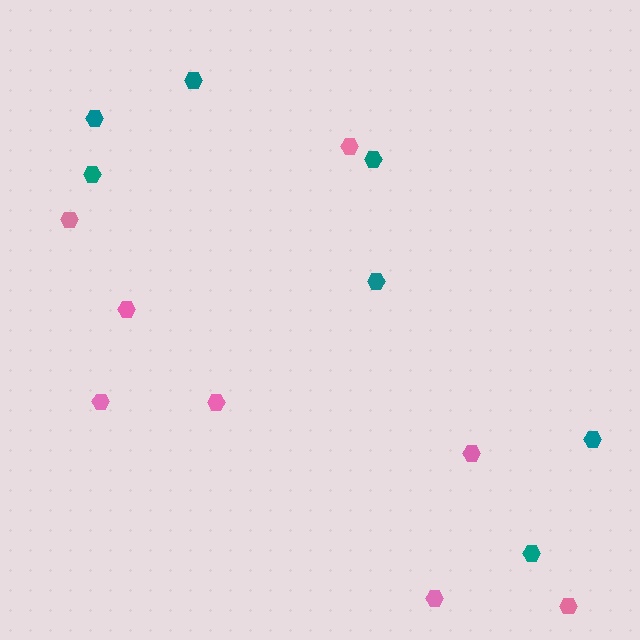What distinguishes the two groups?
There are 2 groups: one group of pink hexagons (8) and one group of teal hexagons (7).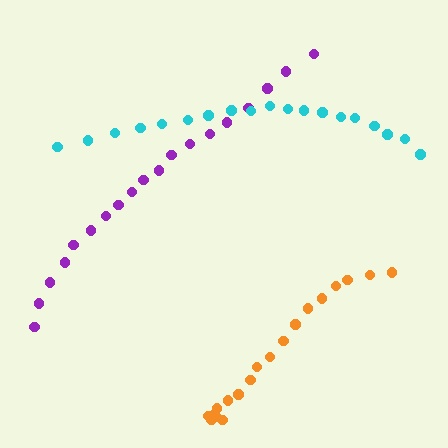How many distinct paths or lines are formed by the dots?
There are 3 distinct paths.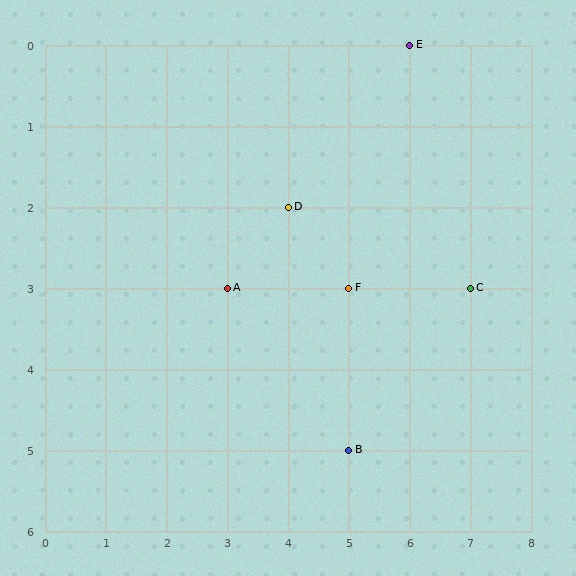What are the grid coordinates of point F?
Point F is at grid coordinates (5, 3).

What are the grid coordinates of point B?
Point B is at grid coordinates (5, 5).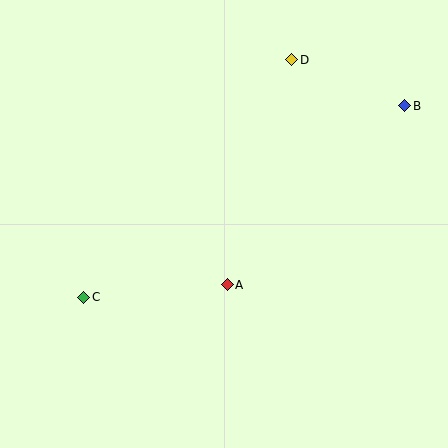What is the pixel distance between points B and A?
The distance between B and A is 252 pixels.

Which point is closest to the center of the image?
Point A at (227, 285) is closest to the center.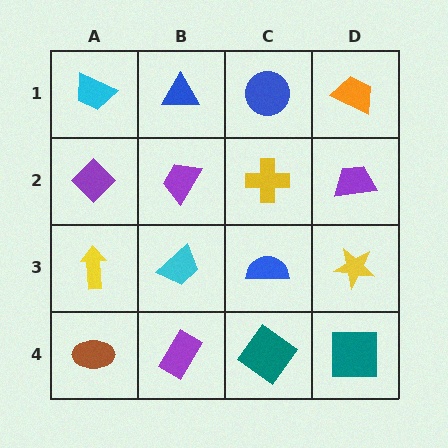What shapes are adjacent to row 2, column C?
A blue circle (row 1, column C), a blue semicircle (row 3, column C), a purple trapezoid (row 2, column B), a purple trapezoid (row 2, column D).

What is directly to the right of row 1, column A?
A blue triangle.